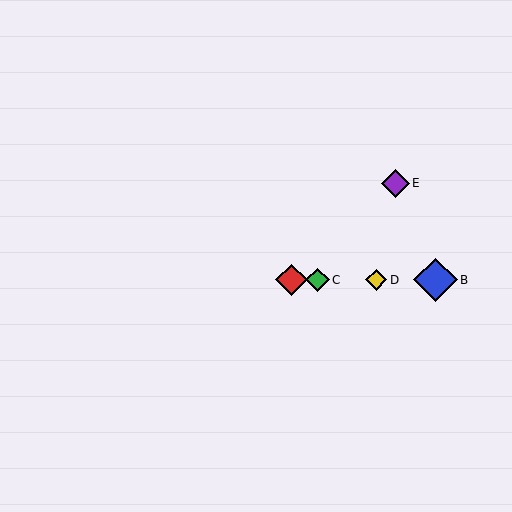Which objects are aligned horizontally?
Objects A, B, C, D are aligned horizontally.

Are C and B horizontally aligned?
Yes, both are at y≈280.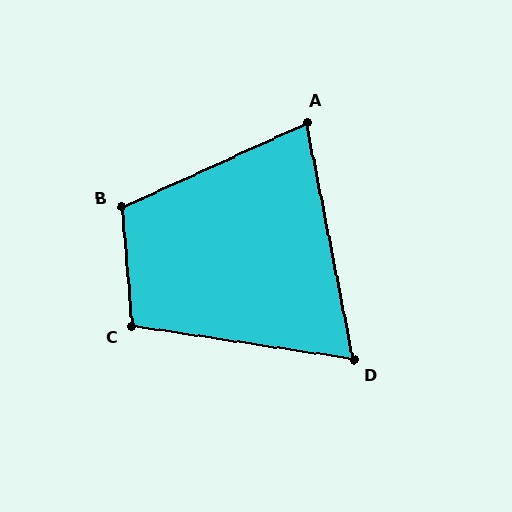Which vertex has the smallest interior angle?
D, at approximately 70 degrees.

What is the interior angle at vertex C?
Approximately 103 degrees (obtuse).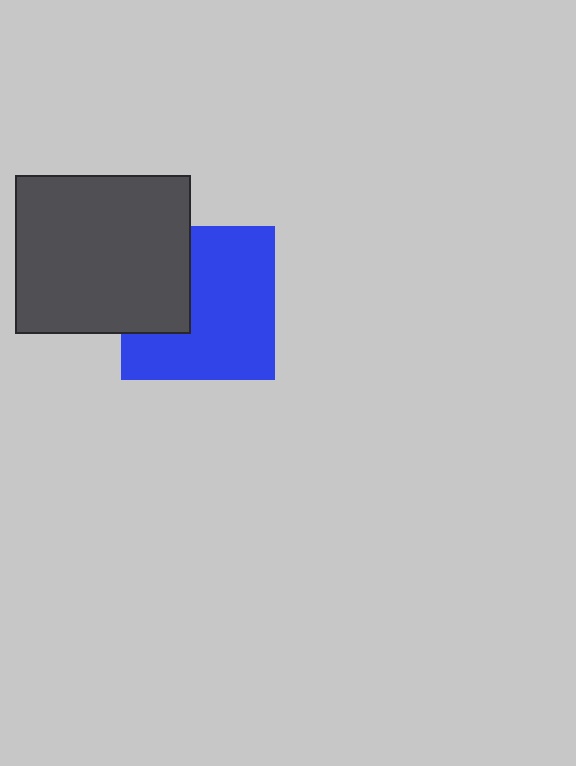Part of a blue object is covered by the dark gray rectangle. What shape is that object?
It is a square.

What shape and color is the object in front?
The object in front is a dark gray rectangle.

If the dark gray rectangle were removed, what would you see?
You would see the complete blue square.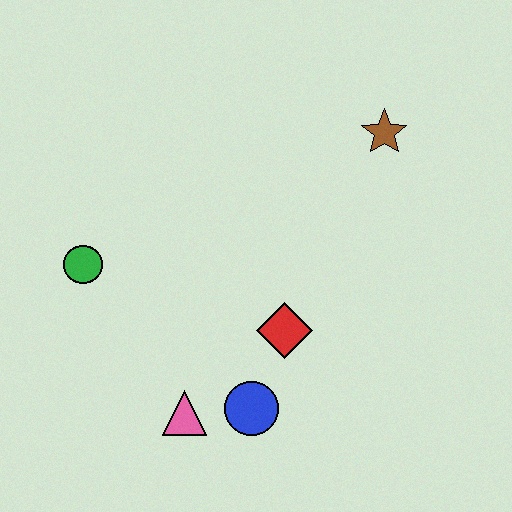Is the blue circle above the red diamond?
No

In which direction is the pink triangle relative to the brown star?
The pink triangle is below the brown star.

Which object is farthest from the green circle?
The brown star is farthest from the green circle.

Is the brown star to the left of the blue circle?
No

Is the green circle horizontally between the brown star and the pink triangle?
No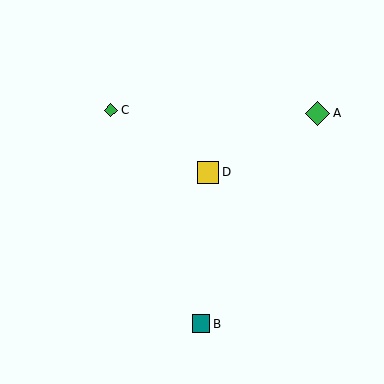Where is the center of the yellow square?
The center of the yellow square is at (208, 172).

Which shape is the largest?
The green diamond (labeled A) is the largest.